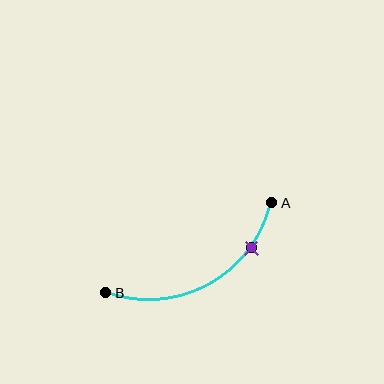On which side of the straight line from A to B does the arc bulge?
The arc bulges below the straight line connecting A and B.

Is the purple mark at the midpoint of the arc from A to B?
No. The purple mark lies on the arc but is closer to endpoint A. The arc midpoint would be at the point on the curve equidistant along the arc from both A and B.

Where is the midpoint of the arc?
The arc midpoint is the point on the curve farthest from the straight line joining A and B. It sits below that line.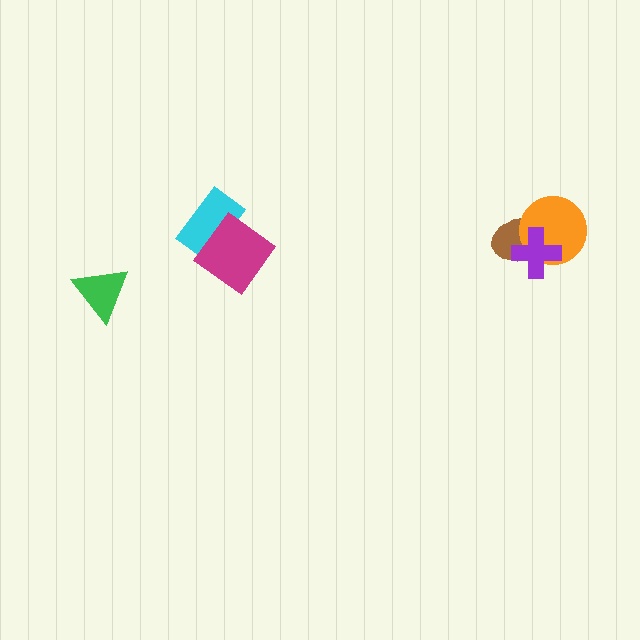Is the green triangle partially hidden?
No, no other shape covers it.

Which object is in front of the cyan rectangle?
The magenta diamond is in front of the cyan rectangle.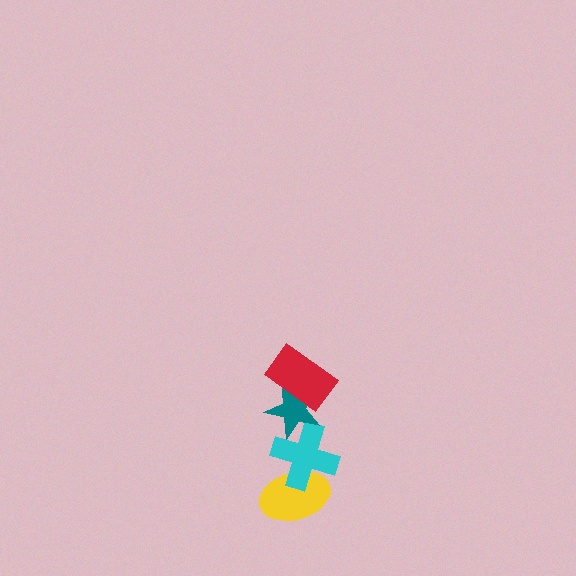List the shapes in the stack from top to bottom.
From top to bottom: the red rectangle, the teal star, the cyan cross, the yellow ellipse.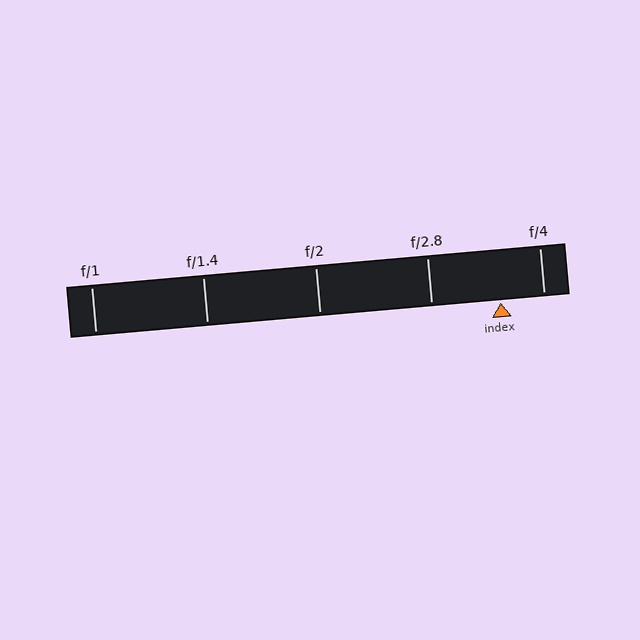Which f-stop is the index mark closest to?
The index mark is closest to f/4.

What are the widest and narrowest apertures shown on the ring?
The widest aperture shown is f/1 and the narrowest is f/4.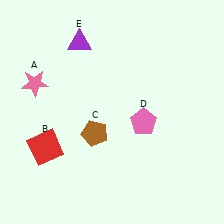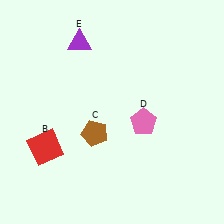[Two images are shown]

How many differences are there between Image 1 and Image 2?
There is 1 difference between the two images.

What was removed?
The pink star (A) was removed in Image 2.